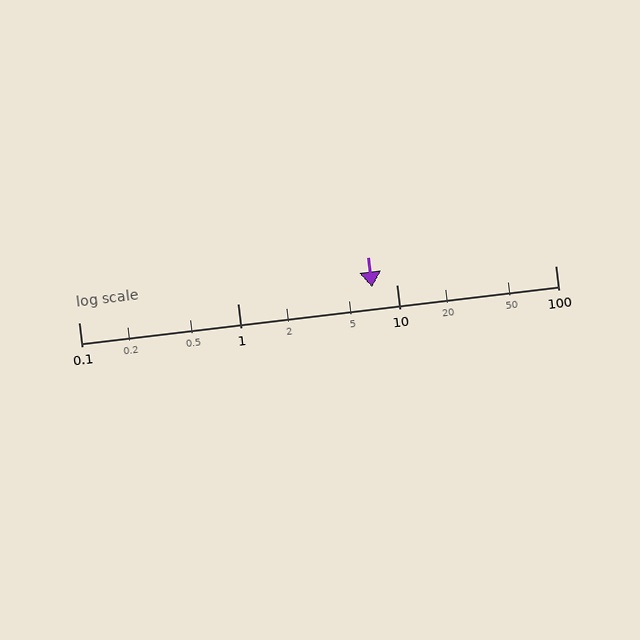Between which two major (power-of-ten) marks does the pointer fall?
The pointer is between 1 and 10.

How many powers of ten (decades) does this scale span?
The scale spans 3 decades, from 0.1 to 100.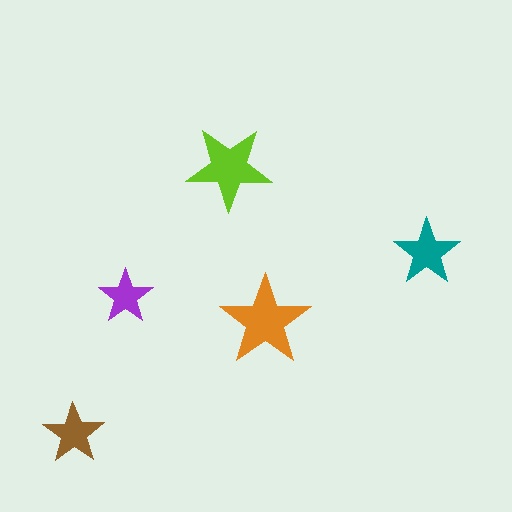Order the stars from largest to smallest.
the orange one, the lime one, the teal one, the brown one, the purple one.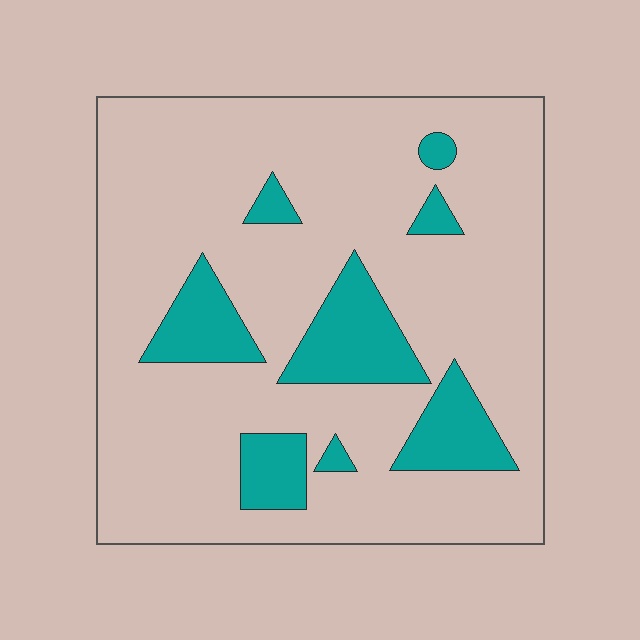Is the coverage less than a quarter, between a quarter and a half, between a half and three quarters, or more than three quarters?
Less than a quarter.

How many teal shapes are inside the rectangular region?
8.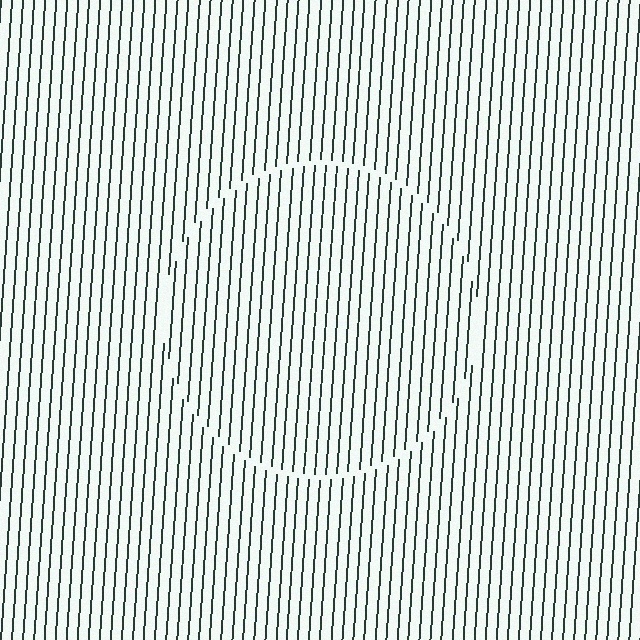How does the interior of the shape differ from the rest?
The interior of the shape contains the same grating, shifted by half a period — the contour is defined by the phase discontinuity where line-ends from the inner and outer gratings abut.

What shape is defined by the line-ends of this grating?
An illusory circle. The interior of the shape contains the same grating, shifted by half a period — the contour is defined by the phase discontinuity where line-ends from the inner and outer gratings abut.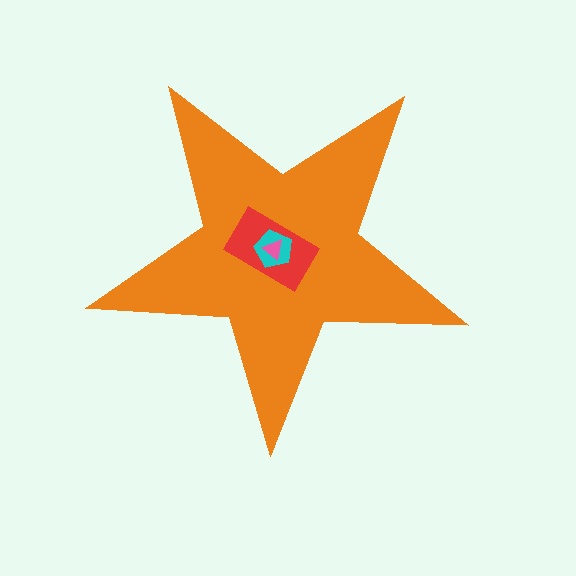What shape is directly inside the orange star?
The red rectangle.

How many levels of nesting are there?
4.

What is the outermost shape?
The orange star.